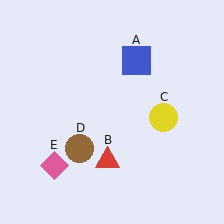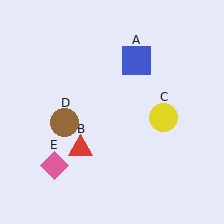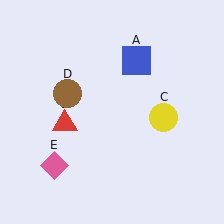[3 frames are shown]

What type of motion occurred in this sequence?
The red triangle (object B), brown circle (object D) rotated clockwise around the center of the scene.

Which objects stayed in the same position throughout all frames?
Blue square (object A) and yellow circle (object C) and pink diamond (object E) remained stationary.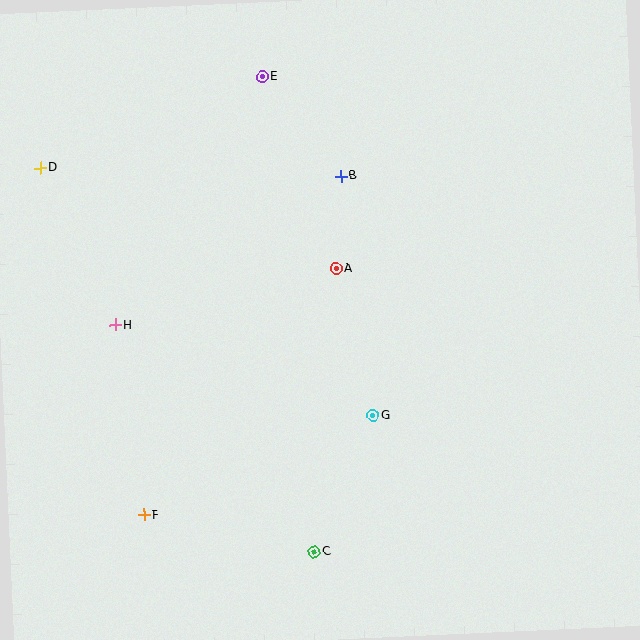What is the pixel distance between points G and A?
The distance between G and A is 152 pixels.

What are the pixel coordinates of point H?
Point H is at (115, 325).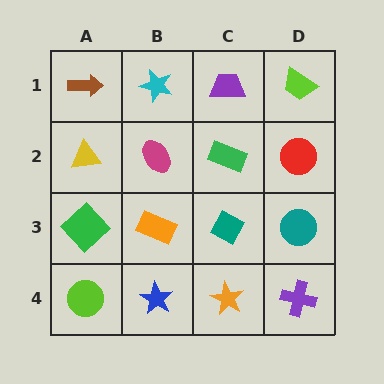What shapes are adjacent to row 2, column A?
A brown arrow (row 1, column A), a green diamond (row 3, column A), a magenta ellipse (row 2, column B).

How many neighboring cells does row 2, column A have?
3.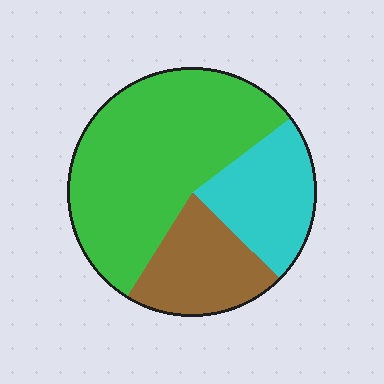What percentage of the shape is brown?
Brown covers 21% of the shape.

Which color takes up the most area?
Green, at roughly 55%.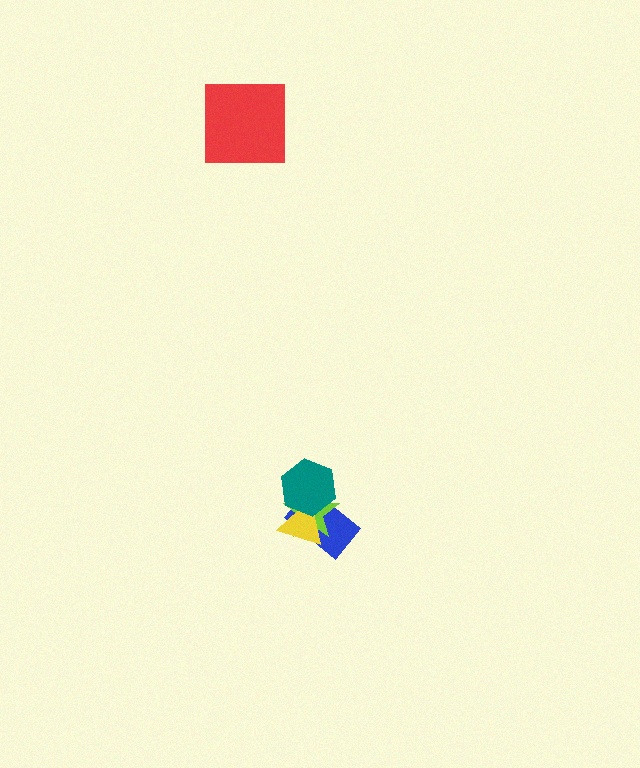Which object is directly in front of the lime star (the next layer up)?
The yellow triangle is directly in front of the lime star.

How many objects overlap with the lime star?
3 objects overlap with the lime star.